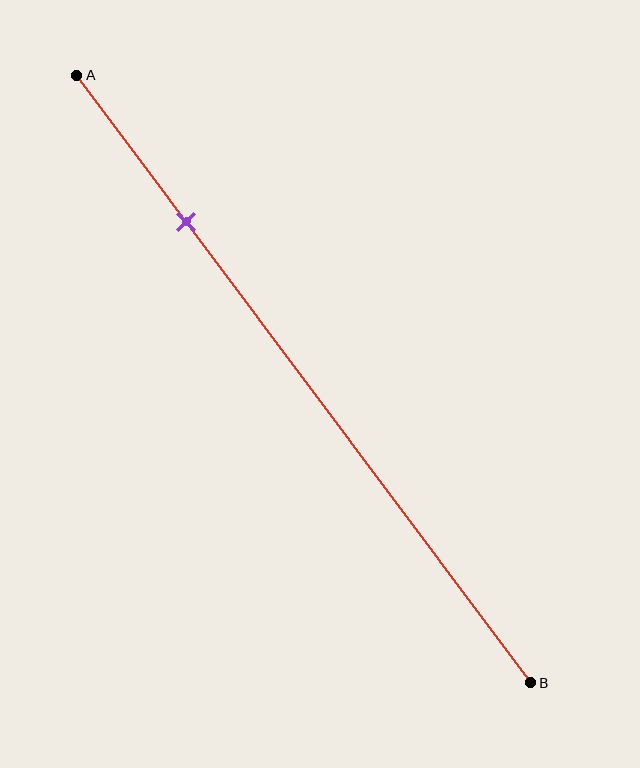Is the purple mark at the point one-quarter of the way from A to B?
Yes, the mark is approximately at the one-quarter point.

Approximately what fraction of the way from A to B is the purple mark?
The purple mark is approximately 25% of the way from A to B.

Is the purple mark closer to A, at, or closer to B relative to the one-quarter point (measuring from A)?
The purple mark is approximately at the one-quarter point of segment AB.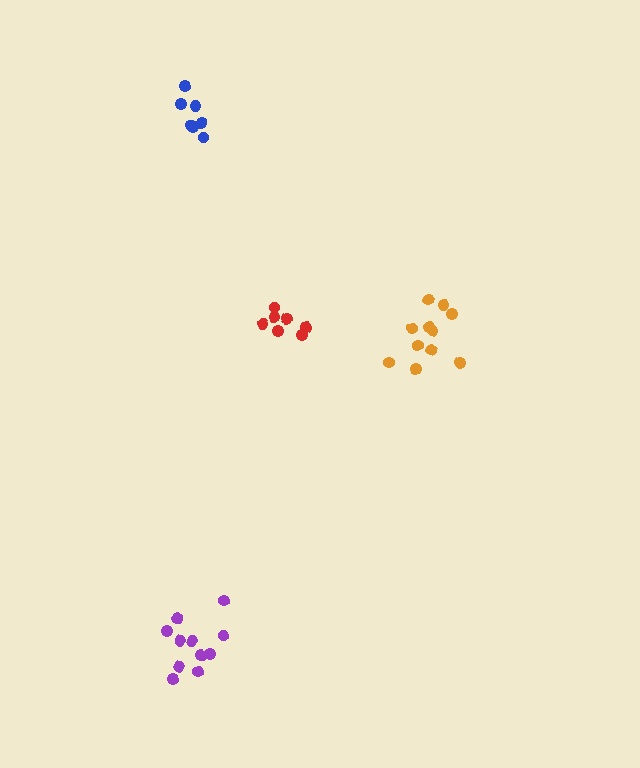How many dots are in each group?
Group 1: 11 dots, Group 2: 7 dots, Group 3: 7 dots, Group 4: 11 dots (36 total).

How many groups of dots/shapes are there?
There are 4 groups.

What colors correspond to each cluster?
The clusters are colored: orange, blue, red, purple.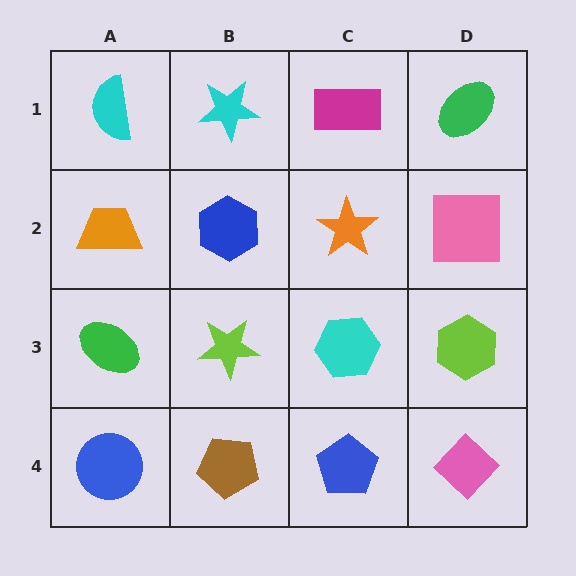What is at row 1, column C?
A magenta rectangle.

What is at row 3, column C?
A cyan hexagon.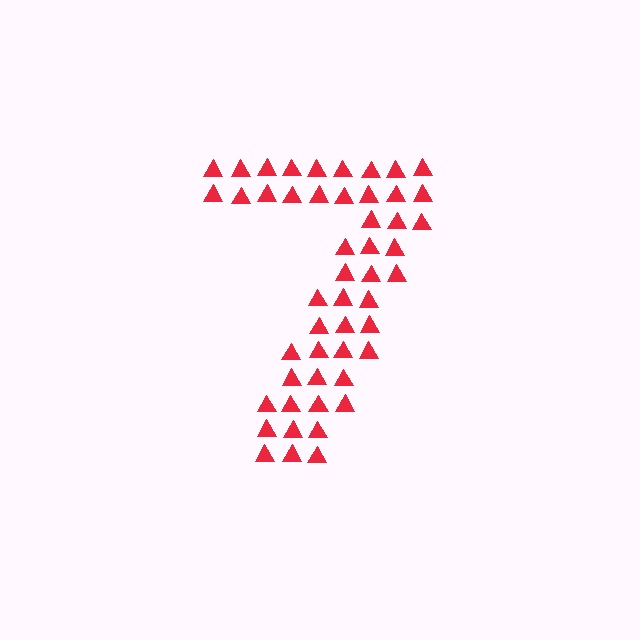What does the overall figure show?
The overall figure shows the digit 7.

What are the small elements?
The small elements are triangles.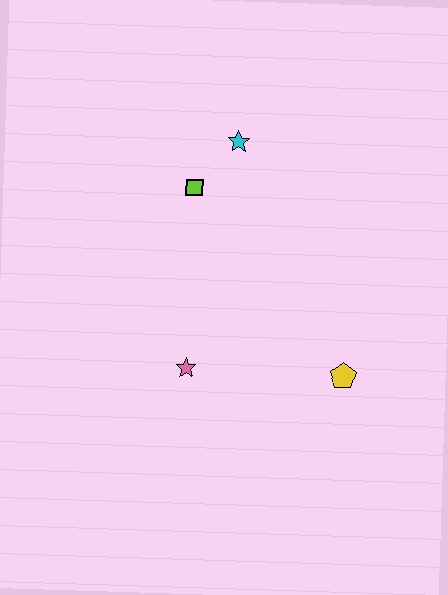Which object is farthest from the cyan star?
The yellow pentagon is farthest from the cyan star.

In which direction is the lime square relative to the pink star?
The lime square is above the pink star.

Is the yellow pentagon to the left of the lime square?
No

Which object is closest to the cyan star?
The lime square is closest to the cyan star.